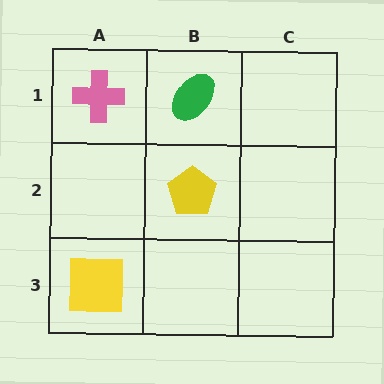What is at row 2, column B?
A yellow pentagon.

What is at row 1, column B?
A green ellipse.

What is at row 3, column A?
A yellow square.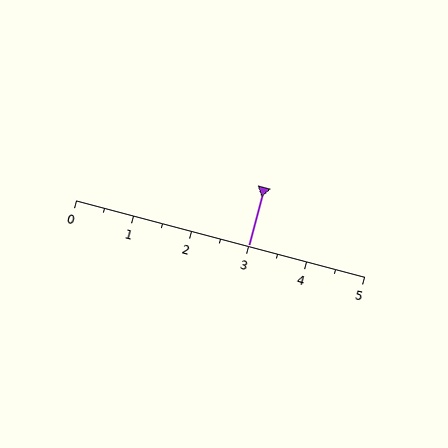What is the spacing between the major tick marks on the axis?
The major ticks are spaced 1 apart.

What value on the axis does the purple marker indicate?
The marker indicates approximately 3.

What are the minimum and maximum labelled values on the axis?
The axis runs from 0 to 5.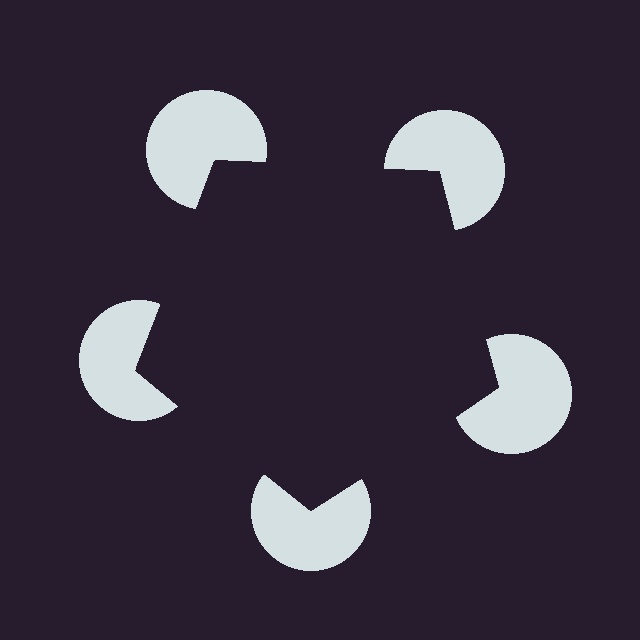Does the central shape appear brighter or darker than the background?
It typically appears slightly darker than the background, even though no actual brightness change is drawn.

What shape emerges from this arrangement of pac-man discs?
An illusory pentagon — its edges are inferred from the aligned wedge cuts in the pac-man discs, not physically drawn.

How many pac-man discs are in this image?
There are 5 — one at each vertex of the illusory pentagon.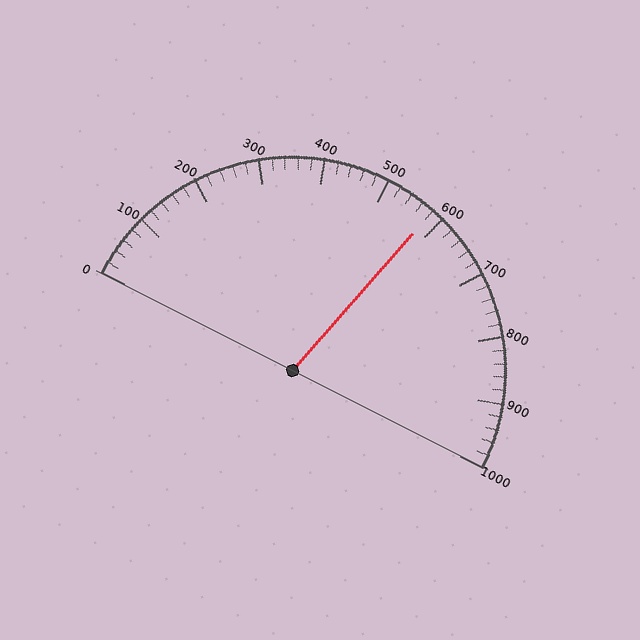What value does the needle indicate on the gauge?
The needle indicates approximately 580.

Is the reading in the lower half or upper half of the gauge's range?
The reading is in the upper half of the range (0 to 1000).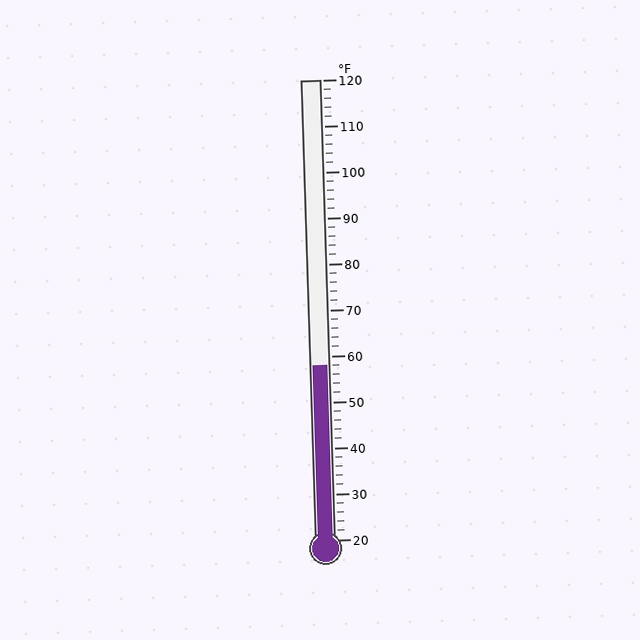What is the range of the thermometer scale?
The thermometer scale ranges from 20°F to 120°F.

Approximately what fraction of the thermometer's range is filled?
The thermometer is filled to approximately 40% of its range.